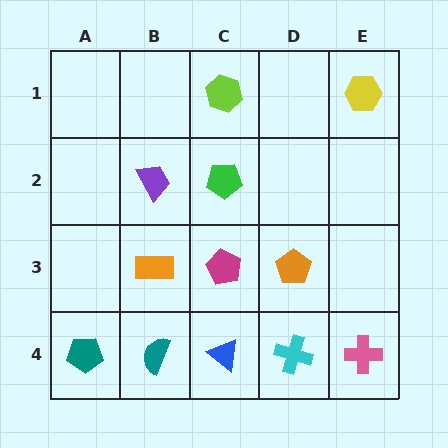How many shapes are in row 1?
2 shapes.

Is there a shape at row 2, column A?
No, that cell is empty.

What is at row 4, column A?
A teal pentagon.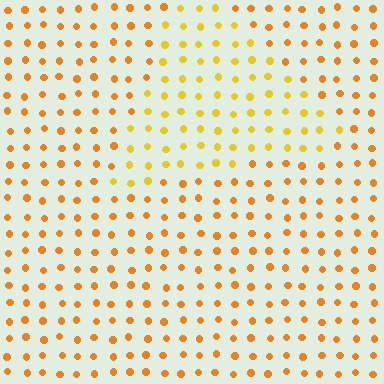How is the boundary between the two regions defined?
The boundary is defined purely by a slight shift in hue (about 22 degrees). Spacing, size, and orientation are identical on both sides.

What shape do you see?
I see a triangle.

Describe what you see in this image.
The image is filled with small orange elements in a uniform arrangement. A triangle-shaped region is visible where the elements are tinted to a slightly different hue, forming a subtle color boundary.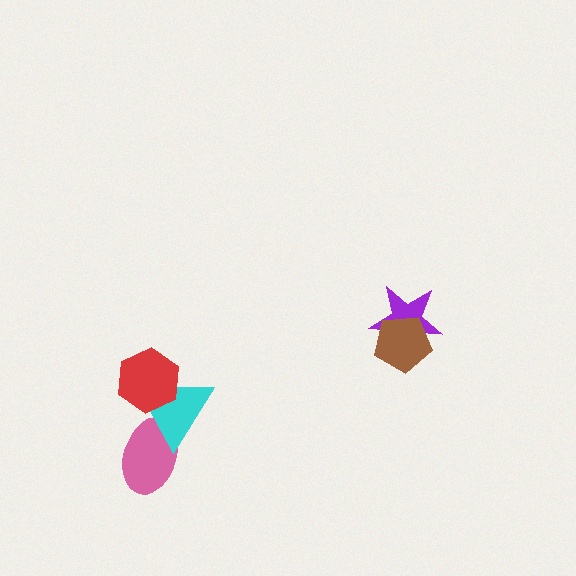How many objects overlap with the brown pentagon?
1 object overlaps with the brown pentagon.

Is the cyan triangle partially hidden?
Yes, it is partially covered by another shape.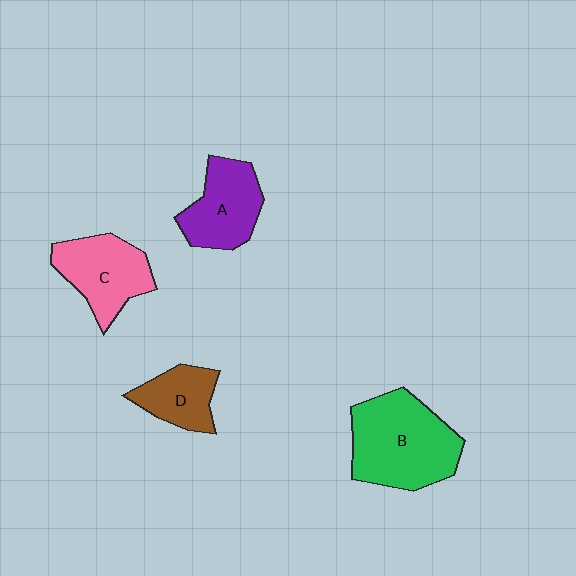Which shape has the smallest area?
Shape D (brown).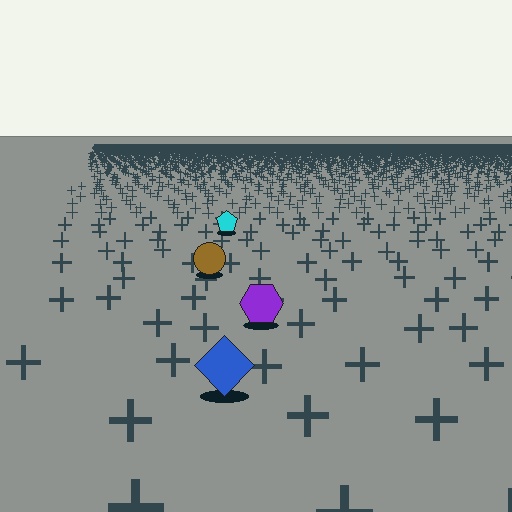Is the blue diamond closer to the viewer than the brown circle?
Yes. The blue diamond is closer — you can tell from the texture gradient: the ground texture is coarser near it.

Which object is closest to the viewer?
The blue diamond is closest. The texture marks near it are larger and more spread out.